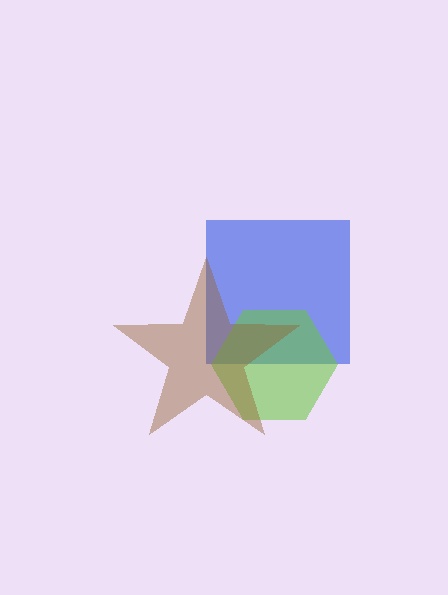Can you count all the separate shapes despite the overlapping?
Yes, there are 3 separate shapes.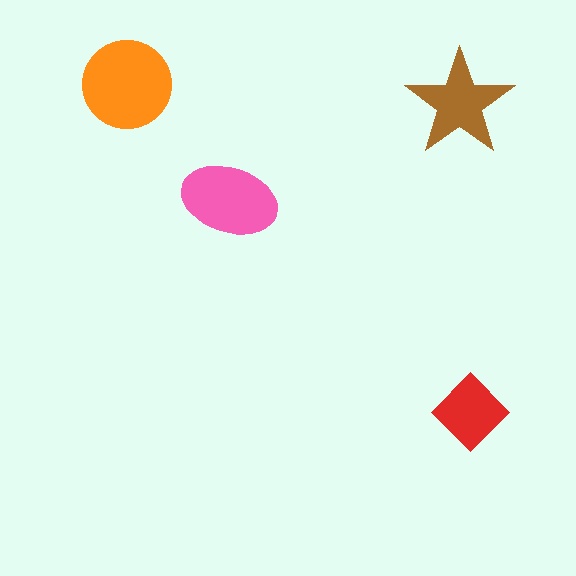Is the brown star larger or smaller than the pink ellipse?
Smaller.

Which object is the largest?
The orange circle.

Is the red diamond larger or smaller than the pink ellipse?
Smaller.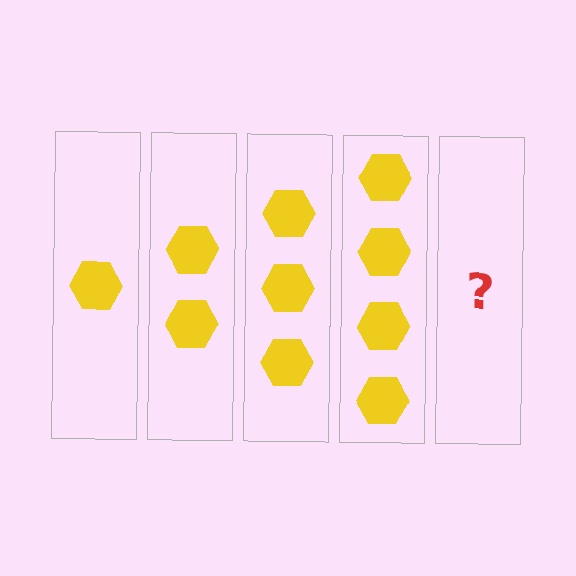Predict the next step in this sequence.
The next step is 5 hexagons.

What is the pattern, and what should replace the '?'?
The pattern is that each step adds one more hexagon. The '?' should be 5 hexagons.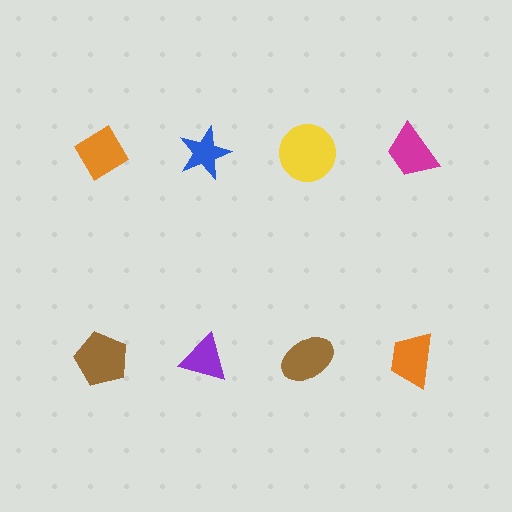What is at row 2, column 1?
A brown pentagon.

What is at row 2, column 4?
An orange trapezoid.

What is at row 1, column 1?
An orange diamond.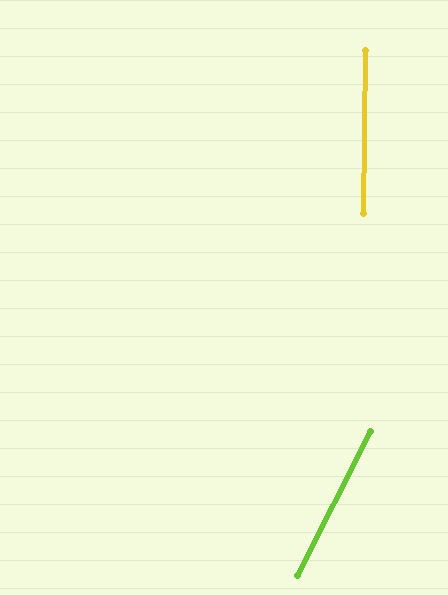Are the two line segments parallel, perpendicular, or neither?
Neither parallel nor perpendicular — they differ by about 26°.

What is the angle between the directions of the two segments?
Approximately 26 degrees.